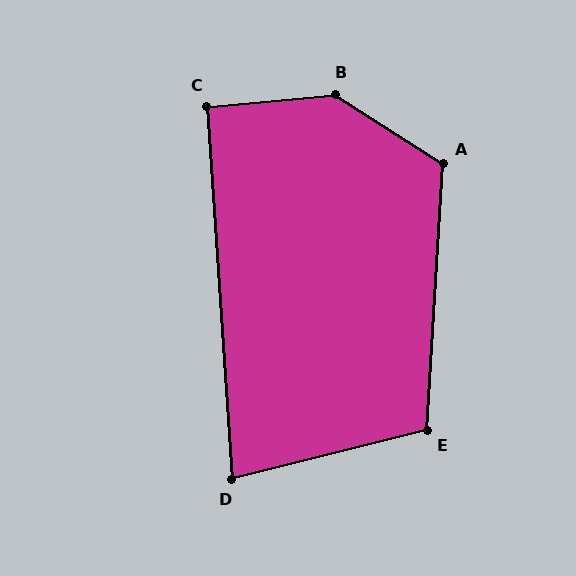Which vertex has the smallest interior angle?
D, at approximately 80 degrees.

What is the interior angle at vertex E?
Approximately 107 degrees (obtuse).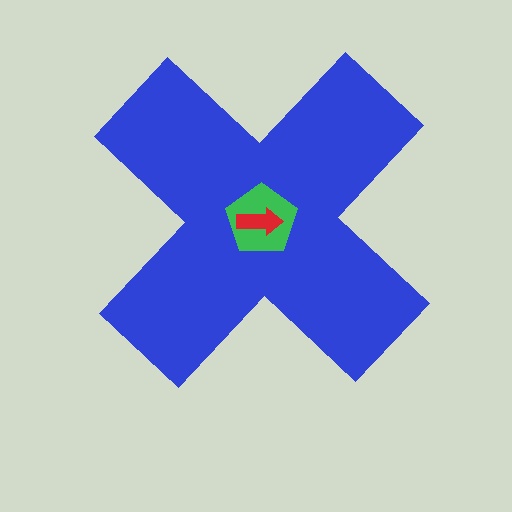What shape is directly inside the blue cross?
The green pentagon.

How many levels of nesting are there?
3.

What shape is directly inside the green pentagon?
The red arrow.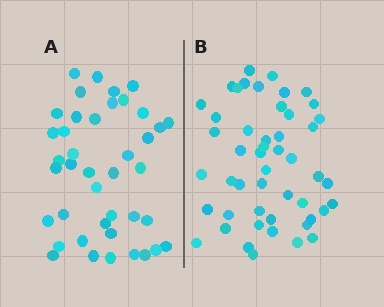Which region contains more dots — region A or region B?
Region B (the right region) has more dots.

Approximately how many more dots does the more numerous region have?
Region B has roughly 8 or so more dots than region A.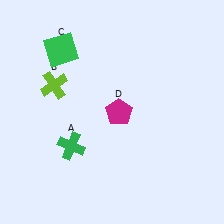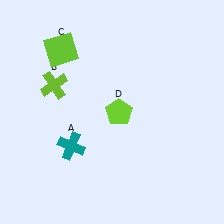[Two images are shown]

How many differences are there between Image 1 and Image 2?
There are 3 differences between the two images.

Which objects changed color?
A changed from green to teal. C changed from green to lime. D changed from magenta to lime.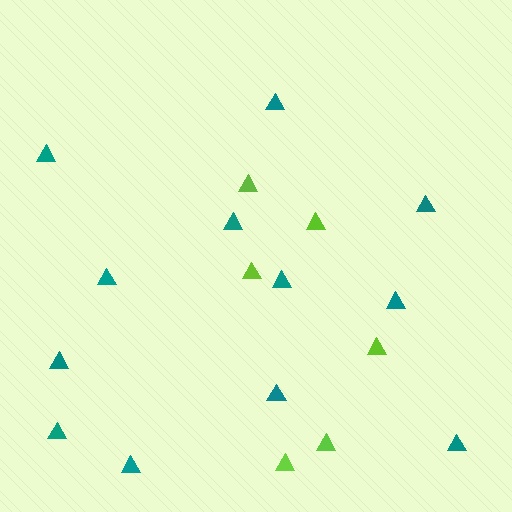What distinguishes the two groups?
There are 2 groups: one group of teal triangles (12) and one group of lime triangles (6).